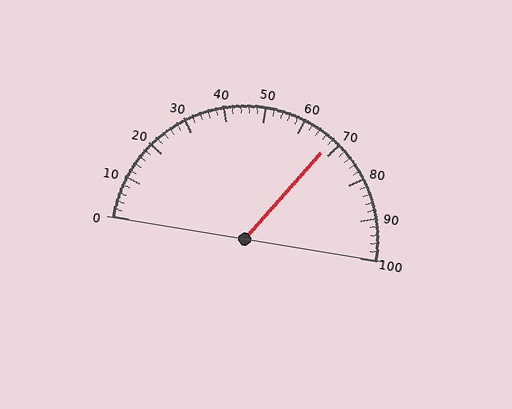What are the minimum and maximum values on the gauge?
The gauge ranges from 0 to 100.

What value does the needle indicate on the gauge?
The needle indicates approximately 68.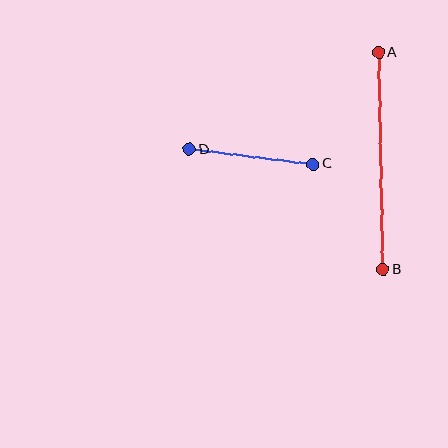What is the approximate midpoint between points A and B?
The midpoint is at approximately (381, 161) pixels.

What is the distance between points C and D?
The distance is approximately 125 pixels.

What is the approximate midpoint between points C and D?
The midpoint is at approximately (251, 157) pixels.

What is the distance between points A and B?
The distance is approximately 217 pixels.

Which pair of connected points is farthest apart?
Points A and B are farthest apart.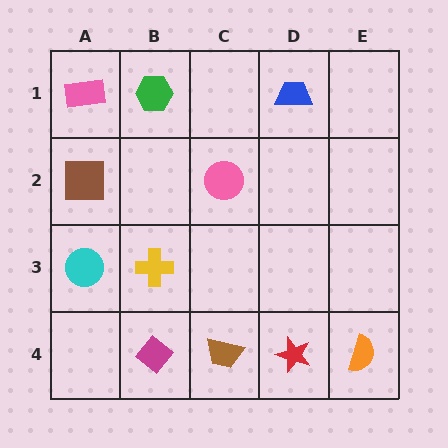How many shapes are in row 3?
2 shapes.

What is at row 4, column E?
An orange semicircle.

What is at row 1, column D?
A blue trapezoid.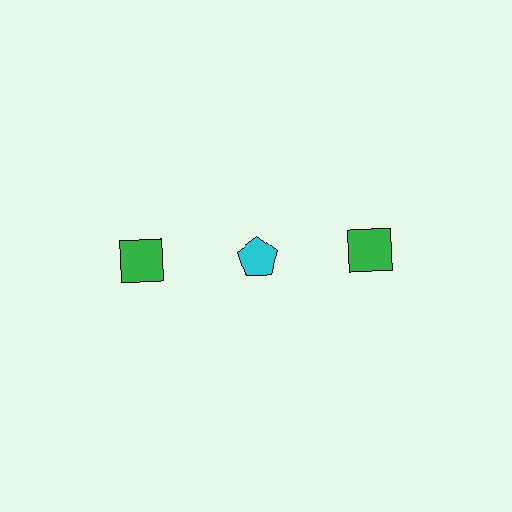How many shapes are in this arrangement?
There are 3 shapes arranged in a grid pattern.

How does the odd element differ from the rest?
It differs in both color (cyan instead of green) and shape (pentagon instead of square).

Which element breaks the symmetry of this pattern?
The cyan pentagon in the top row, second from left column breaks the symmetry. All other shapes are green squares.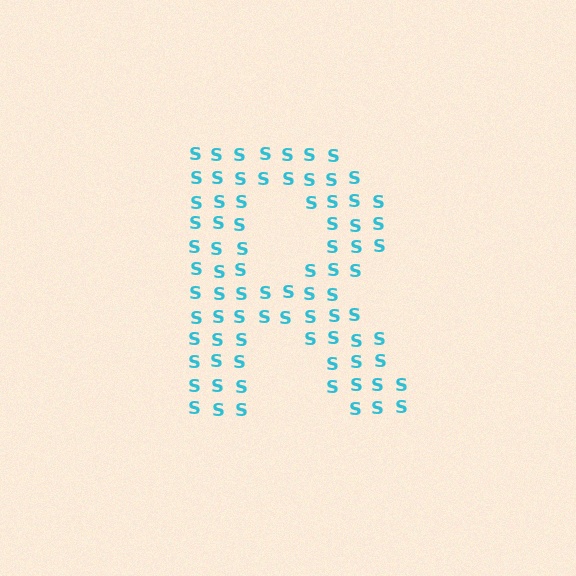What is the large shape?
The large shape is the letter R.